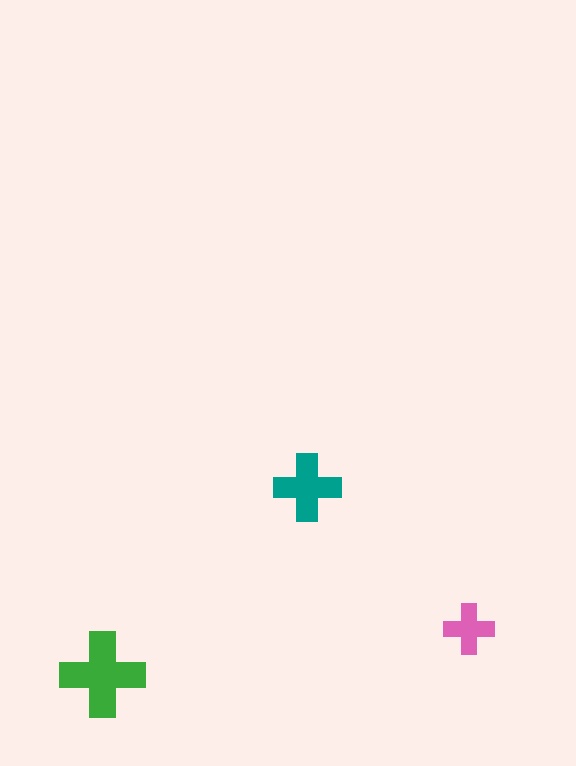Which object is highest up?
The teal cross is topmost.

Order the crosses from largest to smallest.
the green one, the teal one, the pink one.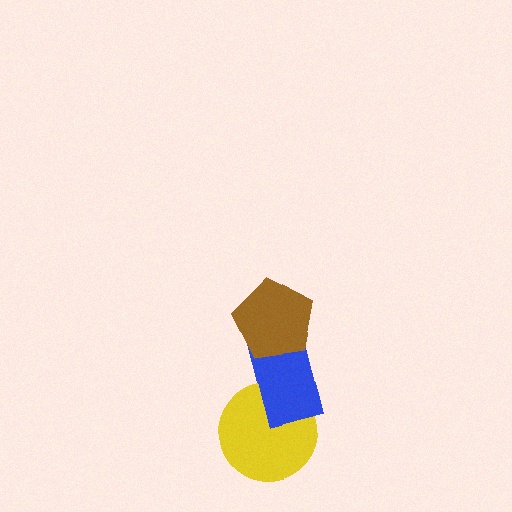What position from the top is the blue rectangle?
The blue rectangle is 2nd from the top.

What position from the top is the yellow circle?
The yellow circle is 3rd from the top.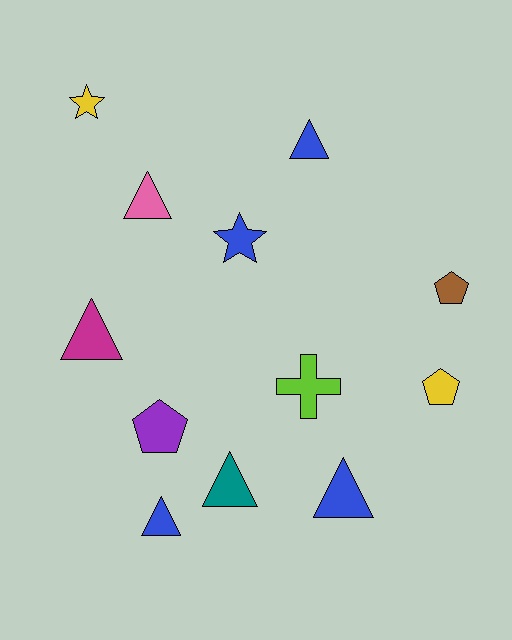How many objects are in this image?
There are 12 objects.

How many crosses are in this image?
There is 1 cross.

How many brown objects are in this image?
There is 1 brown object.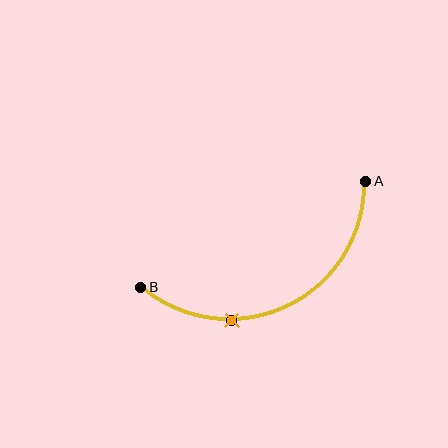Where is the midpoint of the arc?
The arc midpoint is the point on the curve farthest from the straight line joining A and B. It sits below that line.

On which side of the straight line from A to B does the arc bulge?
The arc bulges below the straight line connecting A and B.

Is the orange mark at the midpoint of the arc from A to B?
No. The orange mark lies on the arc but is closer to endpoint B. The arc midpoint would be at the point on the curve equidistant along the arc from both A and B.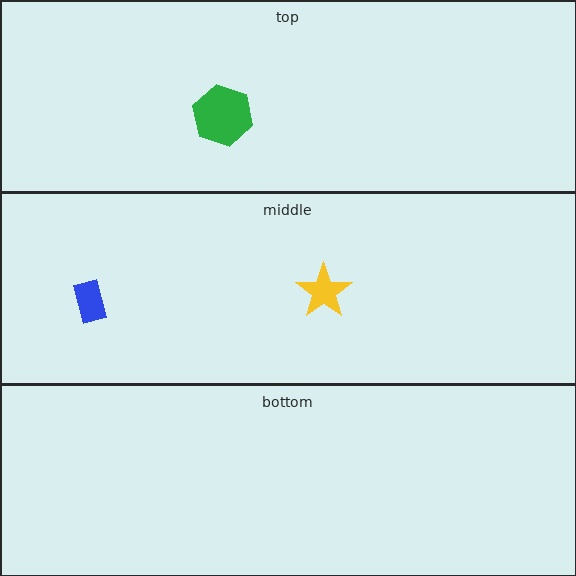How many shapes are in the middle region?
2.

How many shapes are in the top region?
1.